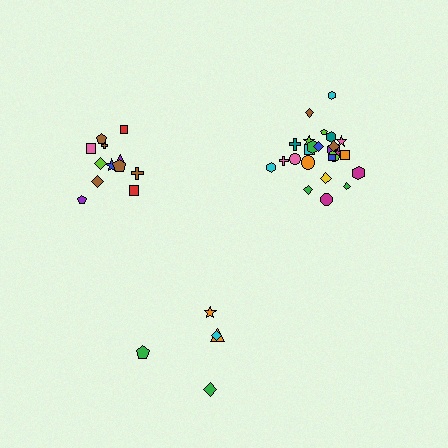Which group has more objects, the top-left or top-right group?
The top-right group.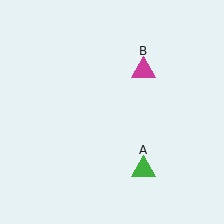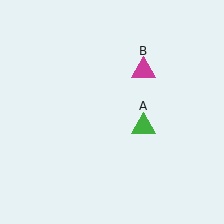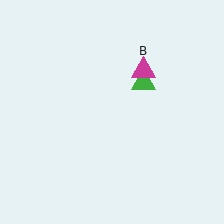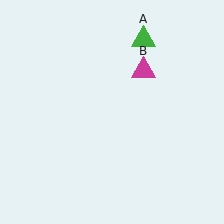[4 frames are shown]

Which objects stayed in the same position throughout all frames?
Magenta triangle (object B) remained stationary.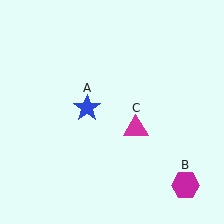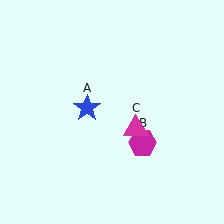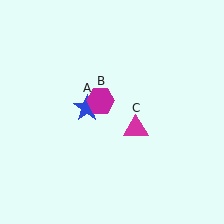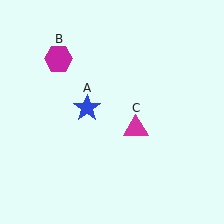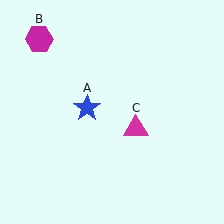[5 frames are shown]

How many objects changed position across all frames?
1 object changed position: magenta hexagon (object B).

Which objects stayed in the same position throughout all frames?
Blue star (object A) and magenta triangle (object C) remained stationary.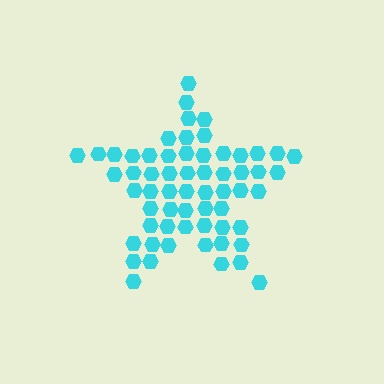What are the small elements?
The small elements are hexagons.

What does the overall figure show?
The overall figure shows a star.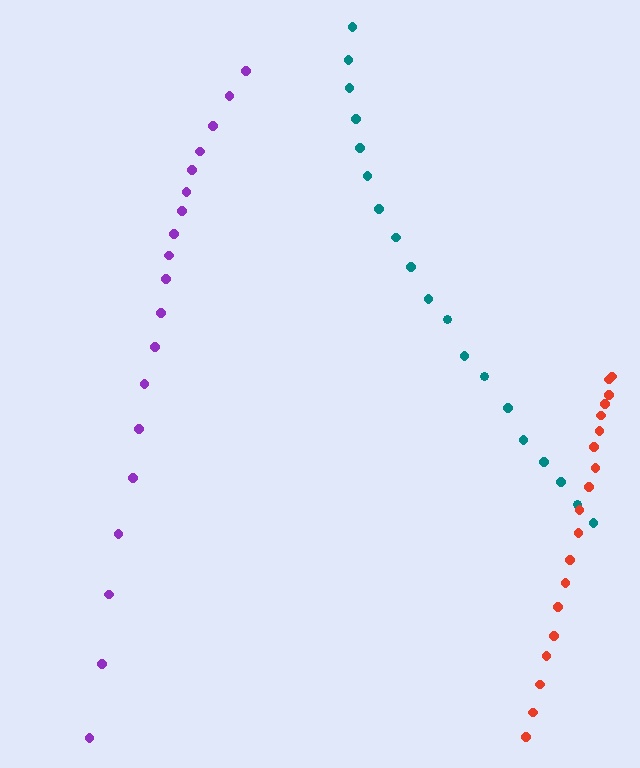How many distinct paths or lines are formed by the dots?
There are 3 distinct paths.